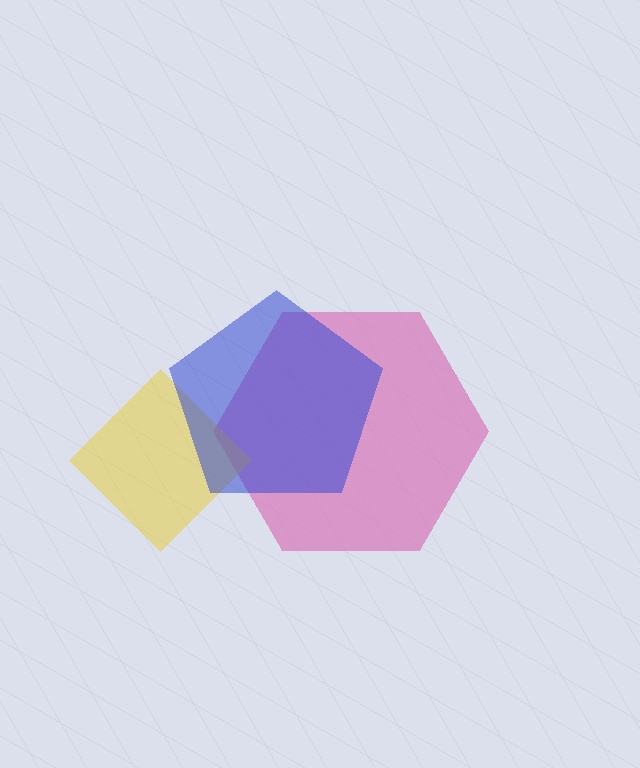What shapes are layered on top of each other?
The layered shapes are: a pink hexagon, a yellow diamond, a blue pentagon.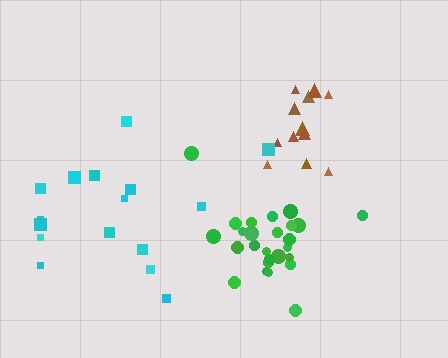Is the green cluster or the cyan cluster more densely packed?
Green.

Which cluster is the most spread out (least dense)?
Cyan.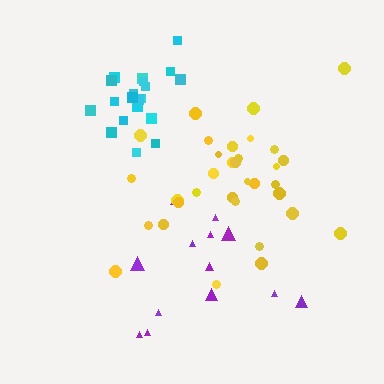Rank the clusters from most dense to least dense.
cyan, yellow, purple.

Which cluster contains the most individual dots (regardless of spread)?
Yellow (33).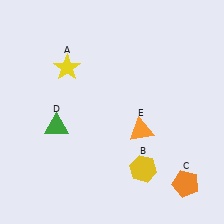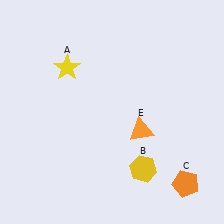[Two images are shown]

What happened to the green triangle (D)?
The green triangle (D) was removed in Image 2. It was in the bottom-left area of Image 1.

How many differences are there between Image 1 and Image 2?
There is 1 difference between the two images.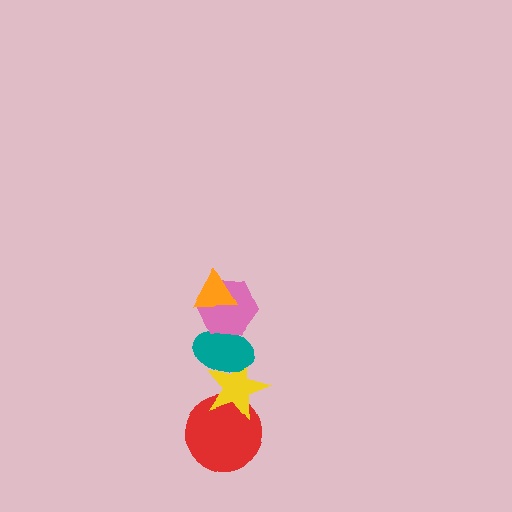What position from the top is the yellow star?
The yellow star is 4th from the top.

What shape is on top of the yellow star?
The teal ellipse is on top of the yellow star.